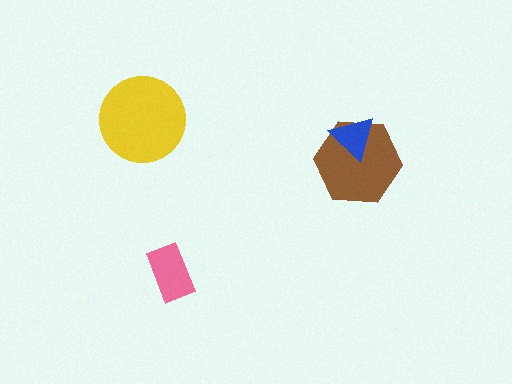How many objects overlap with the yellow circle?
0 objects overlap with the yellow circle.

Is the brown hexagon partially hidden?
Yes, it is partially covered by another shape.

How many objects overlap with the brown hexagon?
1 object overlaps with the brown hexagon.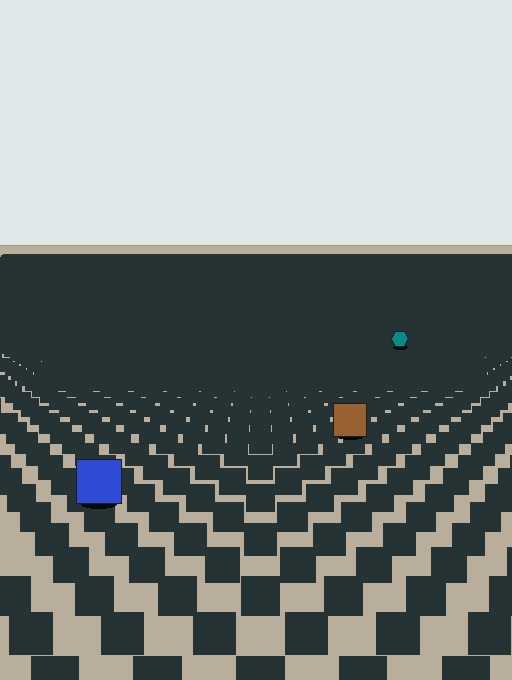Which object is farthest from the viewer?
The teal hexagon is farthest from the viewer. It appears smaller and the ground texture around it is denser.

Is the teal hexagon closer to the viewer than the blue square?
No. The blue square is closer — you can tell from the texture gradient: the ground texture is coarser near it.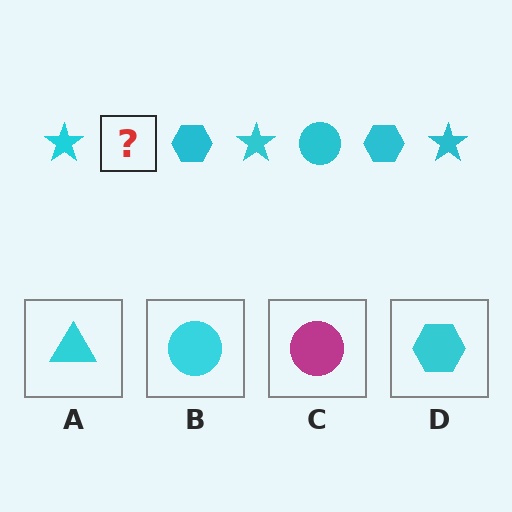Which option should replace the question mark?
Option B.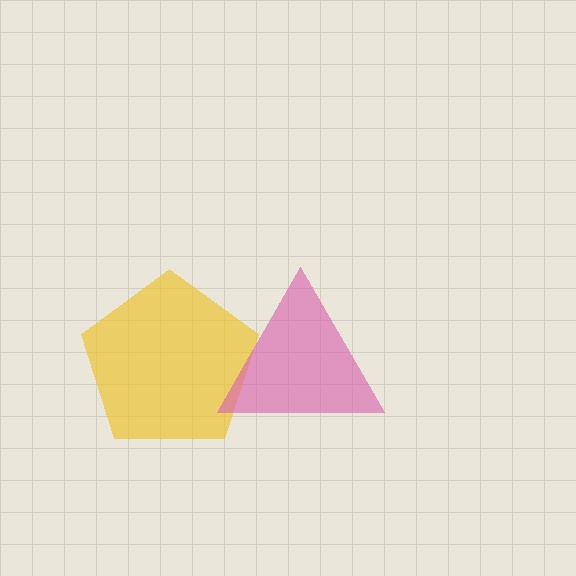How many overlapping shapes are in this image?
There are 2 overlapping shapes in the image.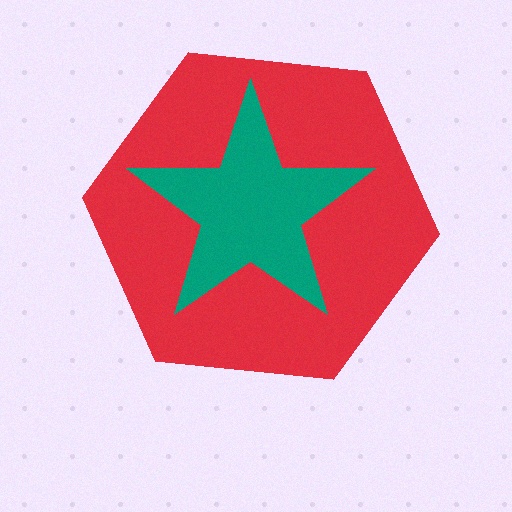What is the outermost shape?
The red hexagon.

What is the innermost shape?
The teal star.